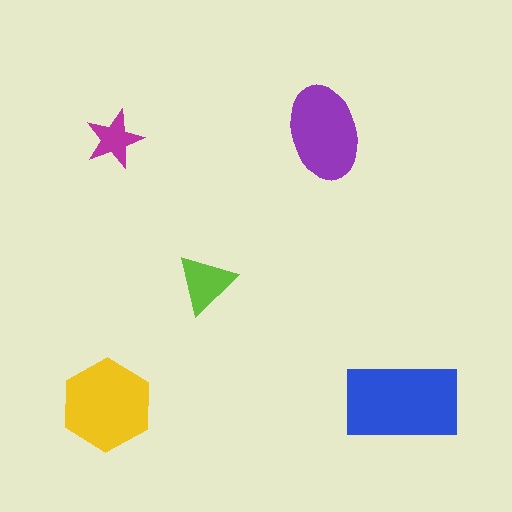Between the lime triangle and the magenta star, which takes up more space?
The lime triangle.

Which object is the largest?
The blue rectangle.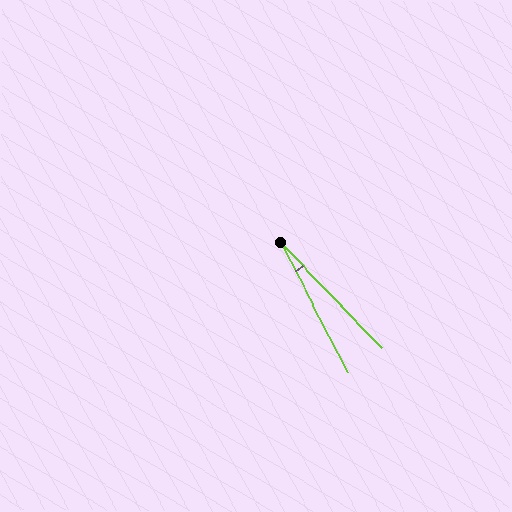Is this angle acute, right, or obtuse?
It is acute.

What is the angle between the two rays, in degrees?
Approximately 17 degrees.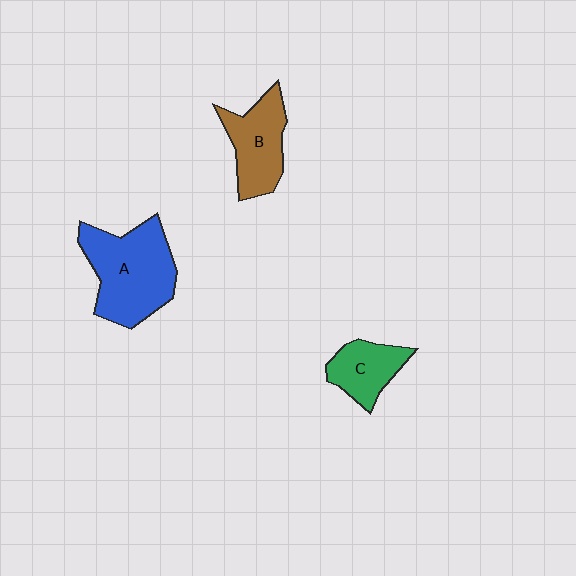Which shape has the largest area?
Shape A (blue).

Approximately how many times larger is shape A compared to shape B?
Approximately 1.5 times.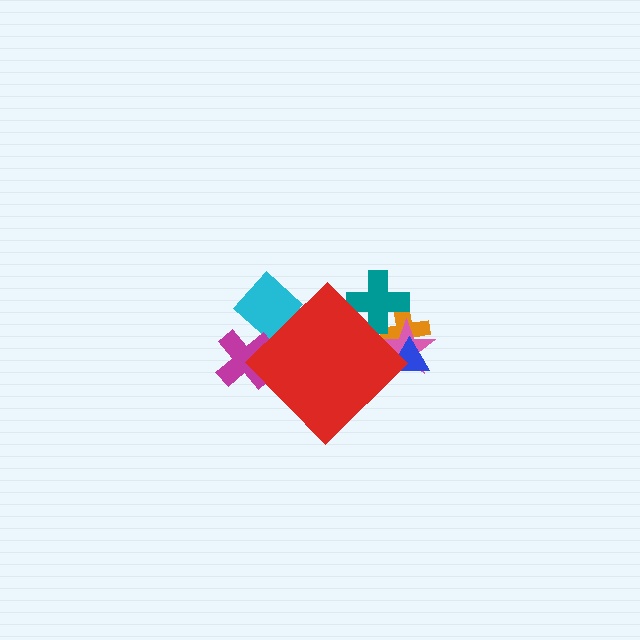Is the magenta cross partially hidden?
Yes, the magenta cross is partially hidden behind the red diamond.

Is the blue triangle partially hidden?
Yes, the blue triangle is partially hidden behind the red diamond.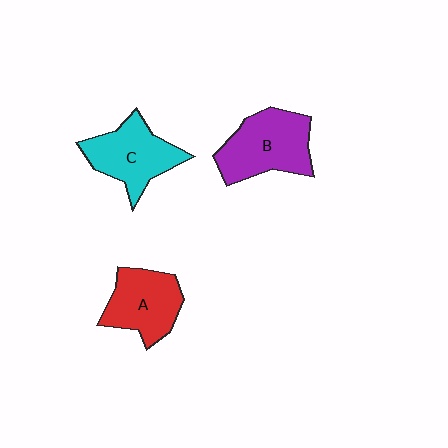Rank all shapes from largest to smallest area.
From largest to smallest: B (purple), C (cyan), A (red).